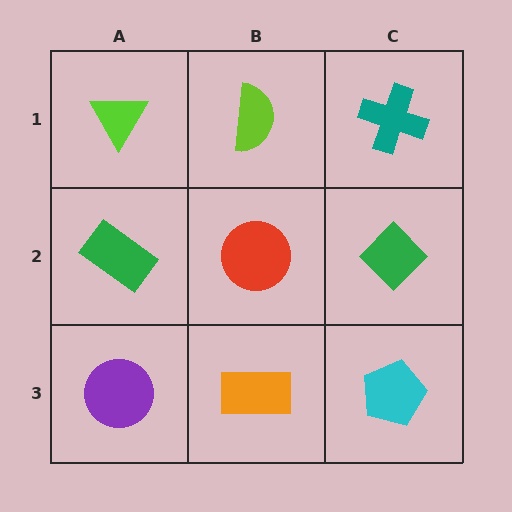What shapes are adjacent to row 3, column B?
A red circle (row 2, column B), a purple circle (row 3, column A), a cyan pentagon (row 3, column C).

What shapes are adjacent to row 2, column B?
A lime semicircle (row 1, column B), an orange rectangle (row 3, column B), a green rectangle (row 2, column A), a green diamond (row 2, column C).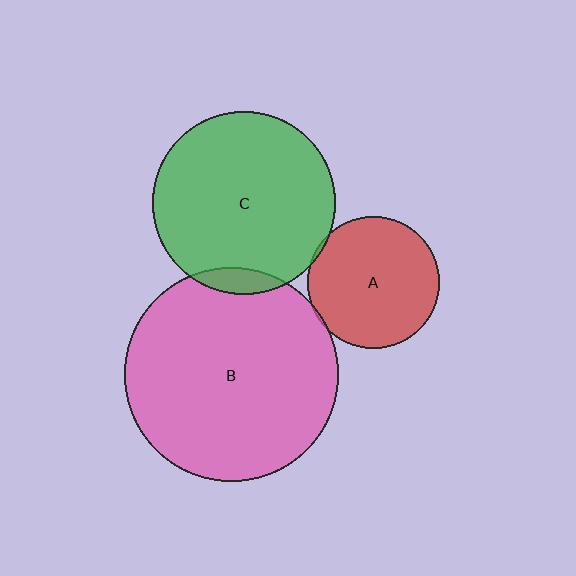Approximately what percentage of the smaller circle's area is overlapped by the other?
Approximately 5%.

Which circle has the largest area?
Circle B (pink).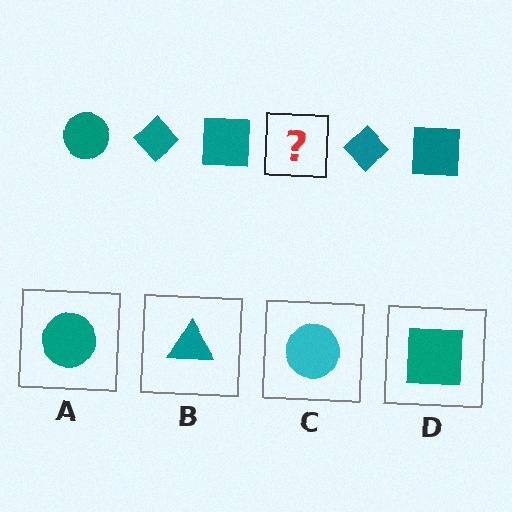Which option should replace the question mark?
Option A.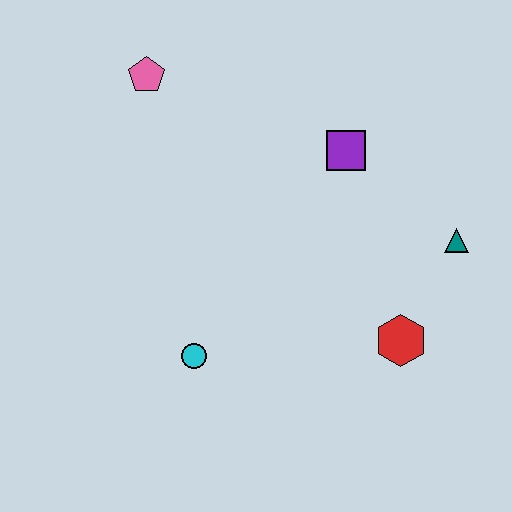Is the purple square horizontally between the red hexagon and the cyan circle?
Yes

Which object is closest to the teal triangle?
The red hexagon is closest to the teal triangle.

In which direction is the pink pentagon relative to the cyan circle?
The pink pentagon is above the cyan circle.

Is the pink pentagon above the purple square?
Yes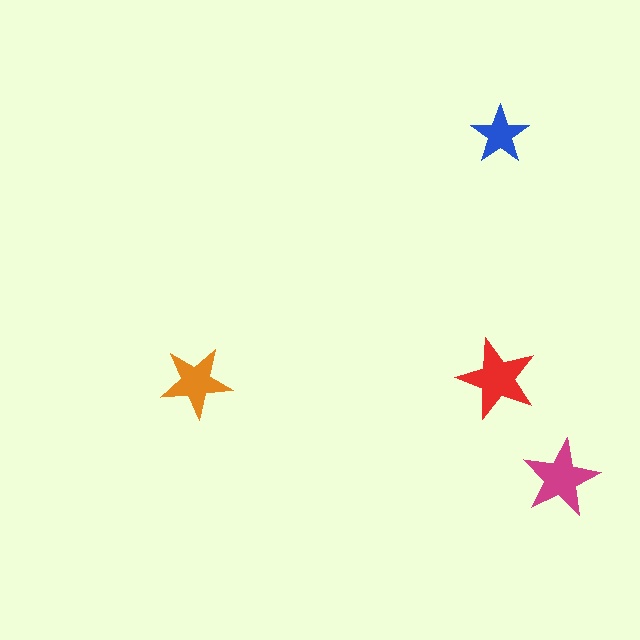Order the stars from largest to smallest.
the red one, the magenta one, the orange one, the blue one.